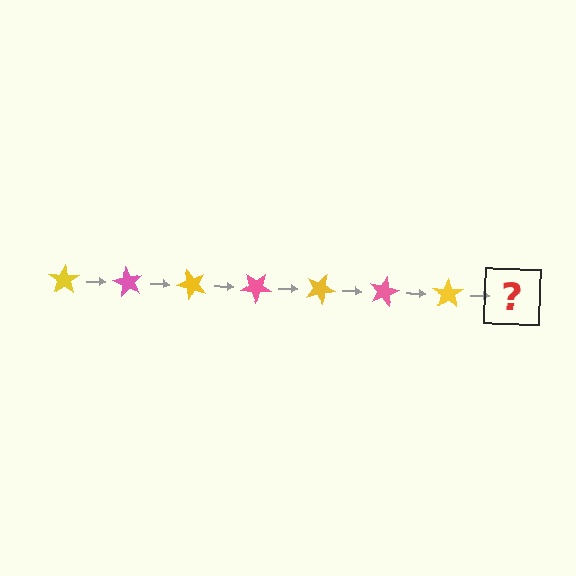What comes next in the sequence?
The next element should be a pink star, rotated 420 degrees from the start.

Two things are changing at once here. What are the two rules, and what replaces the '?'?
The two rules are that it rotates 60 degrees each step and the color cycles through yellow and pink. The '?' should be a pink star, rotated 420 degrees from the start.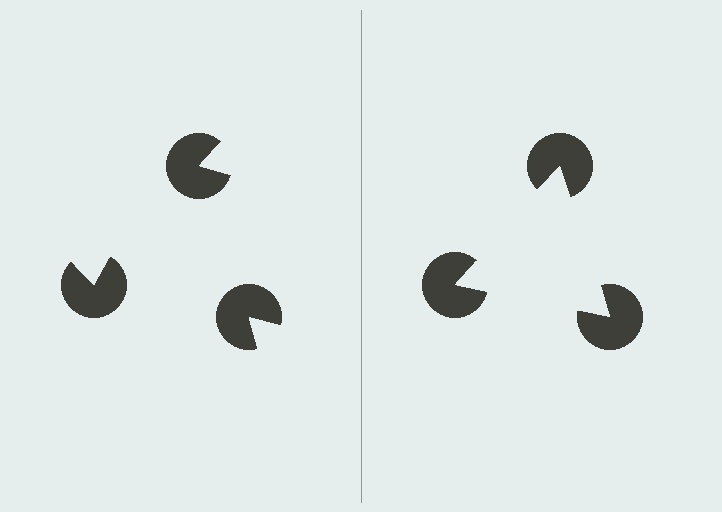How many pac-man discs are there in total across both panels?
6 — 3 on each side.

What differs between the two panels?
The pac-man discs are positioned identically on both sides; only the wedge orientations differ. On the right they align to a triangle; on the left they are misaligned.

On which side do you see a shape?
An illusory triangle appears on the right side. On the left side the wedge cuts are rotated, so no coherent shape forms.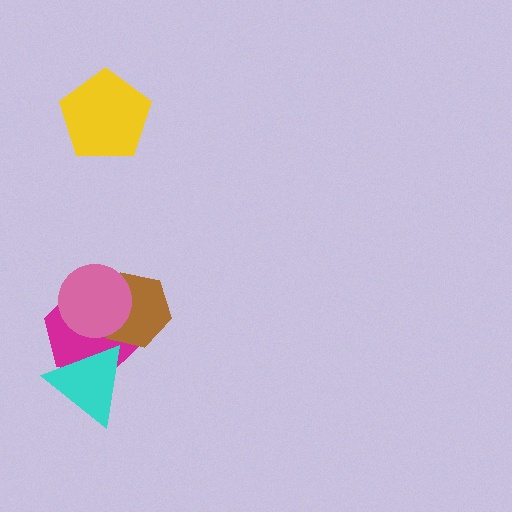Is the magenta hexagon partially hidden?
Yes, it is partially covered by another shape.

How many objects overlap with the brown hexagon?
2 objects overlap with the brown hexagon.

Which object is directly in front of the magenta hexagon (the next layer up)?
The brown hexagon is directly in front of the magenta hexagon.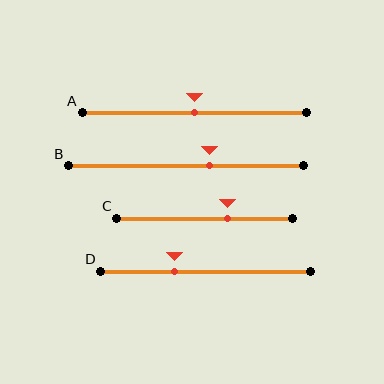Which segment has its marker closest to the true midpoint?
Segment A has its marker closest to the true midpoint.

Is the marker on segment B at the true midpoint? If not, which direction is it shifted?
No, the marker on segment B is shifted to the right by about 10% of the segment length.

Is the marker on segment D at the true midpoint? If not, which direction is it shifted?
No, the marker on segment D is shifted to the left by about 15% of the segment length.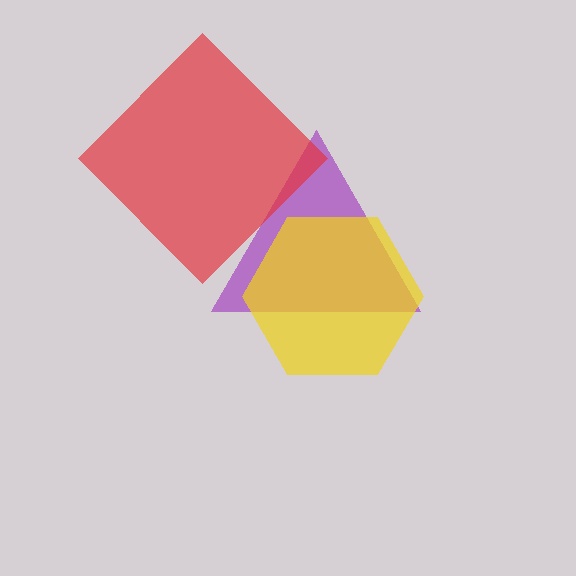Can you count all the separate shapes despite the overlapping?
Yes, there are 3 separate shapes.